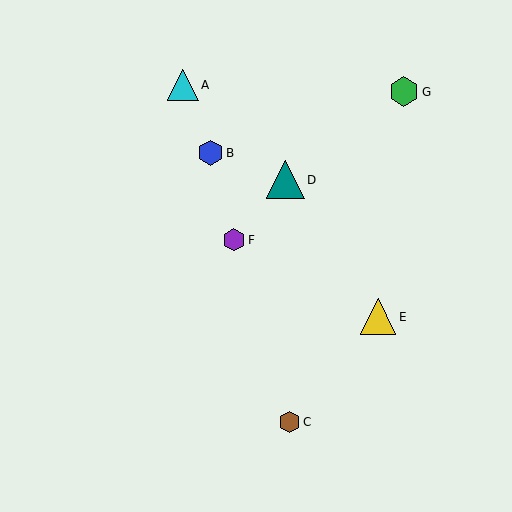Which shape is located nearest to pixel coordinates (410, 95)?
The green hexagon (labeled G) at (404, 92) is nearest to that location.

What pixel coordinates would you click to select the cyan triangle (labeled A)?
Click at (183, 85) to select the cyan triangle A.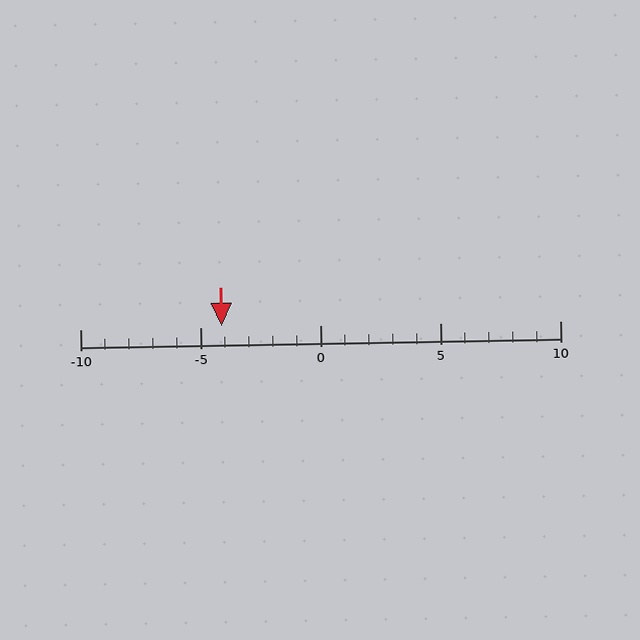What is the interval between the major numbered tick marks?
The major tick marks are spaced 5 units apart.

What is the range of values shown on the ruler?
The ruler shows values from -10 to 10.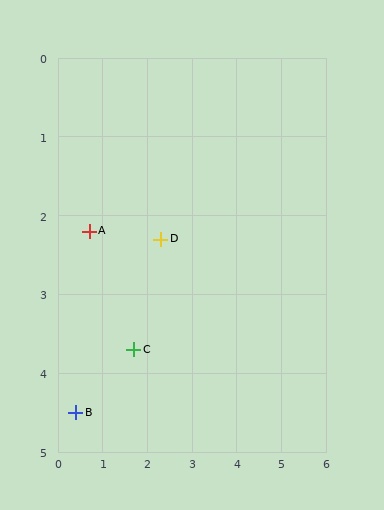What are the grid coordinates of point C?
Point C is at approximately (1.7, 3.7).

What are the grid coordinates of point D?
Point D is at approximately (2.3, 2.3).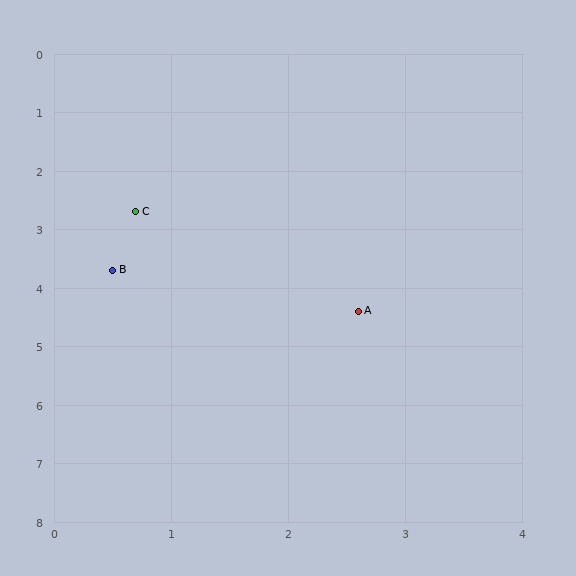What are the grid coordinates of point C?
Point C is at approximately (0.7, 2.7).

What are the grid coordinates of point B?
Point B is at approximately (0.5, 3.7).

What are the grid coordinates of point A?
Point A is at approximately (2.6, 4.4).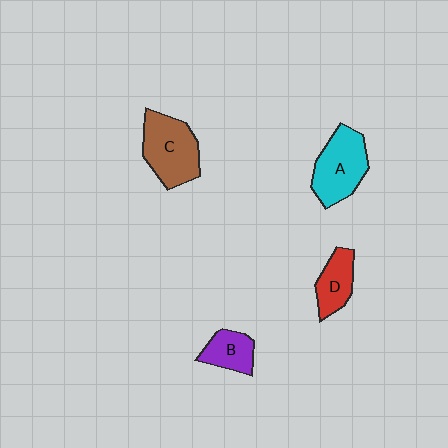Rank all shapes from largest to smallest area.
From largest to smallest: C (brown), A (cyan), D (red), B (purple).